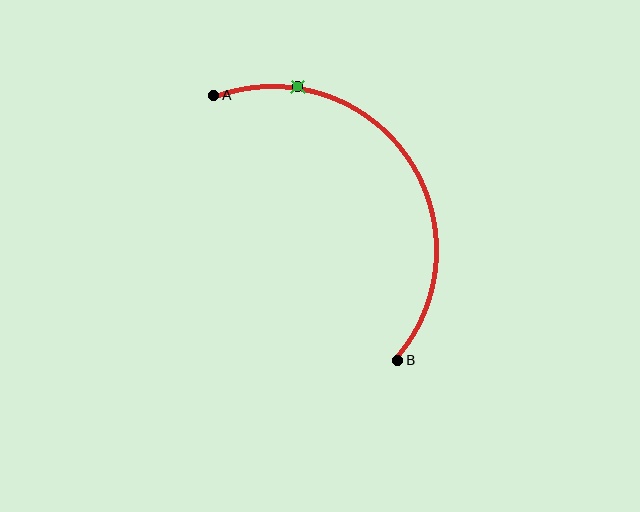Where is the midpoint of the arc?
The arc midpoint is the point on the curve farthest from the straight line joining A and B. It sits above and to the right of that line.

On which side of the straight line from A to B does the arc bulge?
The arc bulges above and to the right of the straight line connecting A and B.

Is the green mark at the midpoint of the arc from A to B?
No. The green mark lies on the arc but is closer to endpoint A. The arc midpoint would be at the point on the curve equidistant along the arc from both A and B.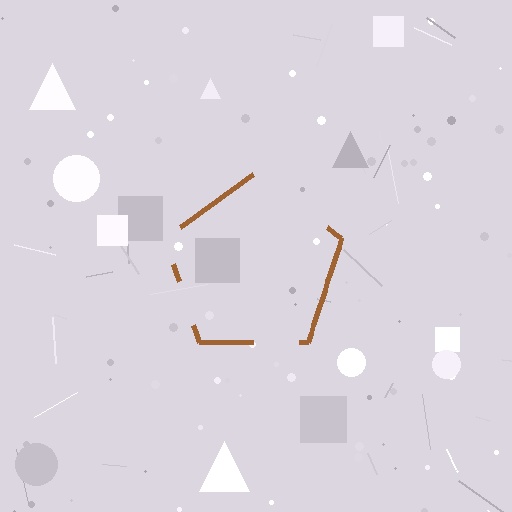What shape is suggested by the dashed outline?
The dashed outline suggests a pentagon.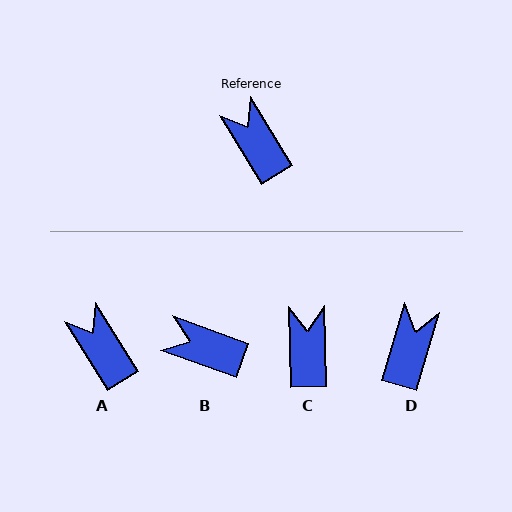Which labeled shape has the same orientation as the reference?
A.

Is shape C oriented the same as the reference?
No, it is off by about 31 degrees.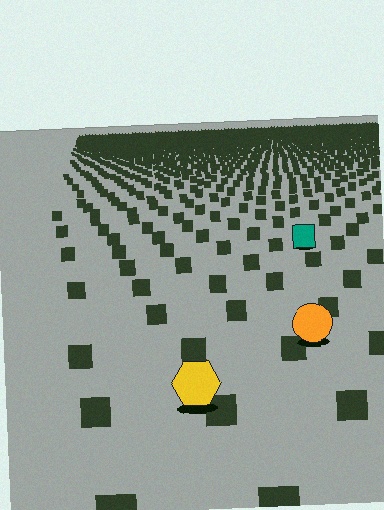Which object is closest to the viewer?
The yellow hexagon is closest. The texture marks near it are larger and more spread out.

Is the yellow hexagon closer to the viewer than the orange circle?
Yes. The yellow hexagon is closer — you can tell from the texture gradient: the ground texture is coarser near it.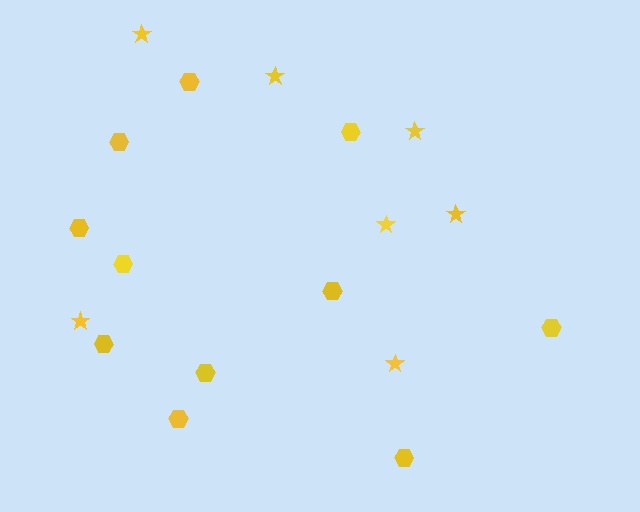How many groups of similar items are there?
There are 2 groups: one group of stars (7) and one group of hexagons (11).